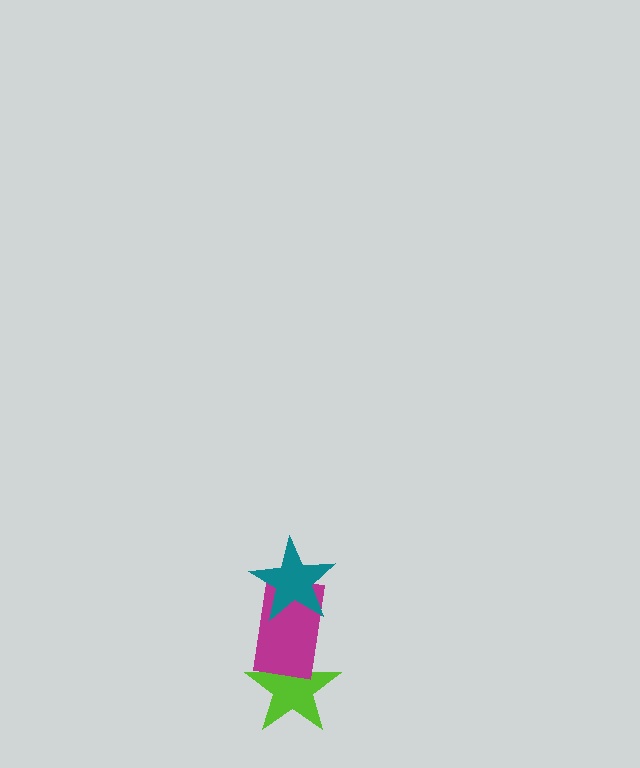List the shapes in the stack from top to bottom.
From top to bottom: the teal star, the magenta rectangle, the lime star.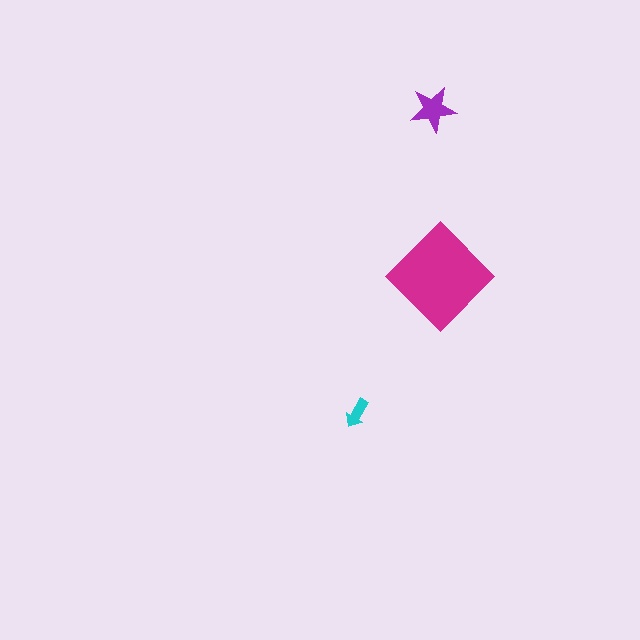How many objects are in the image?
There are 3 objects in the image.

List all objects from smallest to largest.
The cyan arrow, the purple star, the magenta diamond.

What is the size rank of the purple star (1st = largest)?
2nd.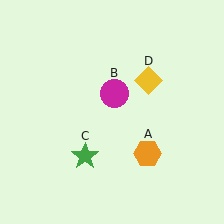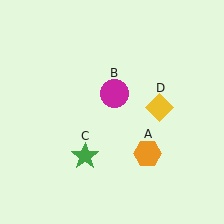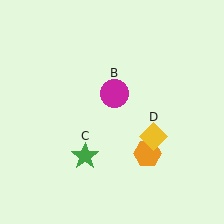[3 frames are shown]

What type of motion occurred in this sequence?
The yellow diamond (object D) rotated clockwise around the center of the scene.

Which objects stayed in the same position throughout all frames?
Orange hexagon (object A) and magenta circle (object B) and green star (object C) remained stationary.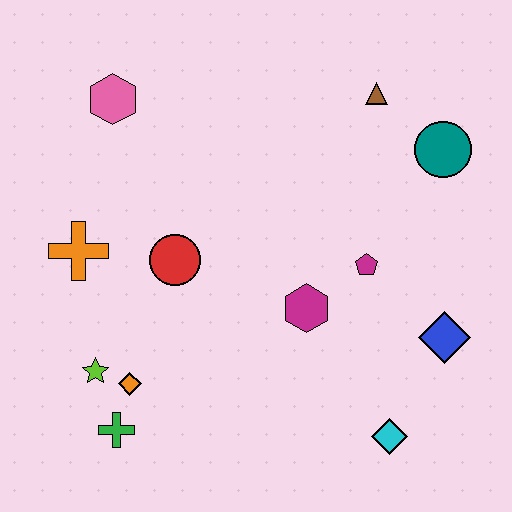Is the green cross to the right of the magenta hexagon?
No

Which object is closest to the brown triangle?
The teal circle is closest to the brown triangle.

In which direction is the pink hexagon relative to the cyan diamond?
The pink hexagon is above the cyan diamond.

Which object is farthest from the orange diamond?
The teal circle is farthest from the orange diamond.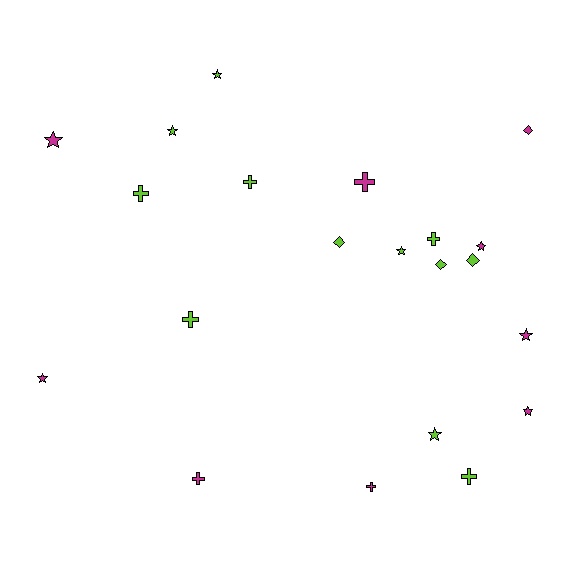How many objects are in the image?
There are 21 objects.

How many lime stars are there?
There are 4 lime stars.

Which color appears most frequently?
Lime, with 12 objects.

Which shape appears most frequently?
Star, with 9 objects.